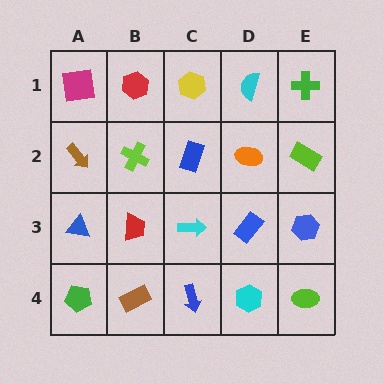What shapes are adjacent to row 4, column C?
A cyan arrow (row 3, column C), a brown rectangle (row 4, column B), a cyan hexagon (row 4, column D).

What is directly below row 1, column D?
An orange ellipse.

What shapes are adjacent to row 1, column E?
A lime rectangle (row 2, column E), a cyan semicircle (row 1, column D).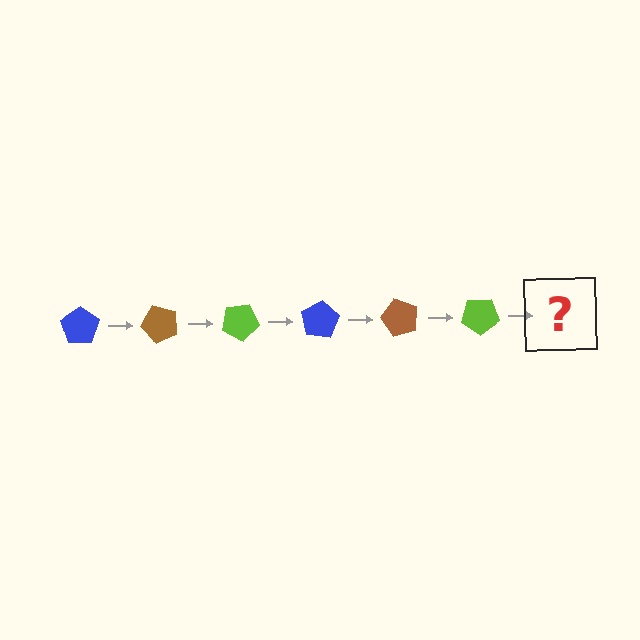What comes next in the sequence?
The next element should be a blue pentagon, rotated 300 degrees from the start.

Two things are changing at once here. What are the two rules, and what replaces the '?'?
The two rules are that it rotates 50 degrees each step and the color cycles through blue, brown, and lime. The '?' should be a blue pentagon, rotated 300 degrees from the start.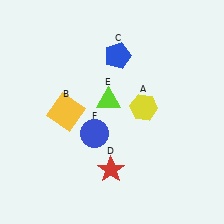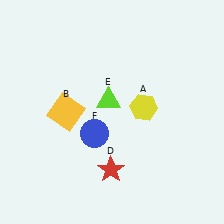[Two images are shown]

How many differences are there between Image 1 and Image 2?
There is 1 difference between the two images.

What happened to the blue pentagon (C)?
The blue pentagon (C) was removed in Image 2. It was in the top-right area of Image 1.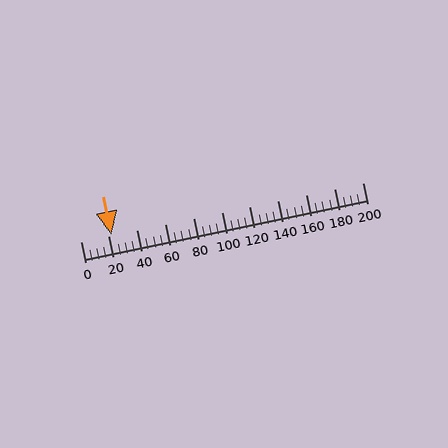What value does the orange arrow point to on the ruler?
The orange arrow points to approximately 22.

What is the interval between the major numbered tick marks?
The major tick marks are spaced 20 units apart.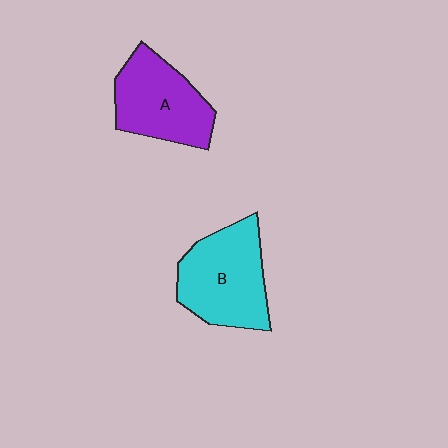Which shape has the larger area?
Shape B (cyan).